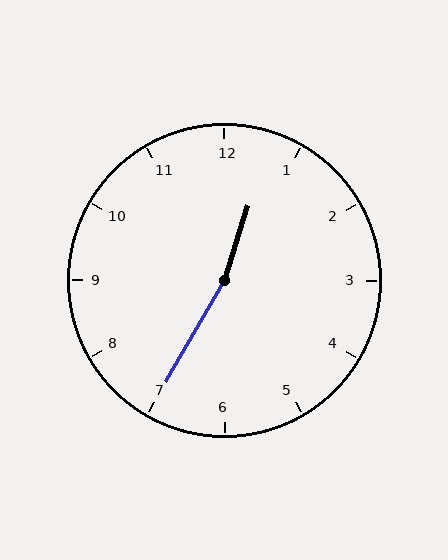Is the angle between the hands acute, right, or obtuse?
It is obtuse.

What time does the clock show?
12:35.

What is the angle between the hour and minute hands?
Approximately 168 degrees.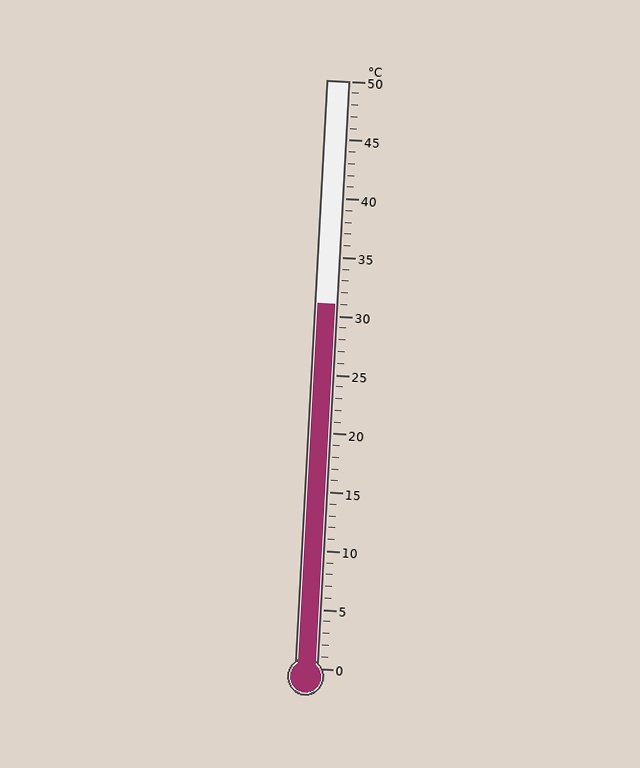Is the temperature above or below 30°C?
The temperature is above 30°C.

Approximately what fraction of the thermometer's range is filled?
The thermometer is filled to approximately 60% of its range.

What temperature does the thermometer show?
The thermometer shows approximately 31°C.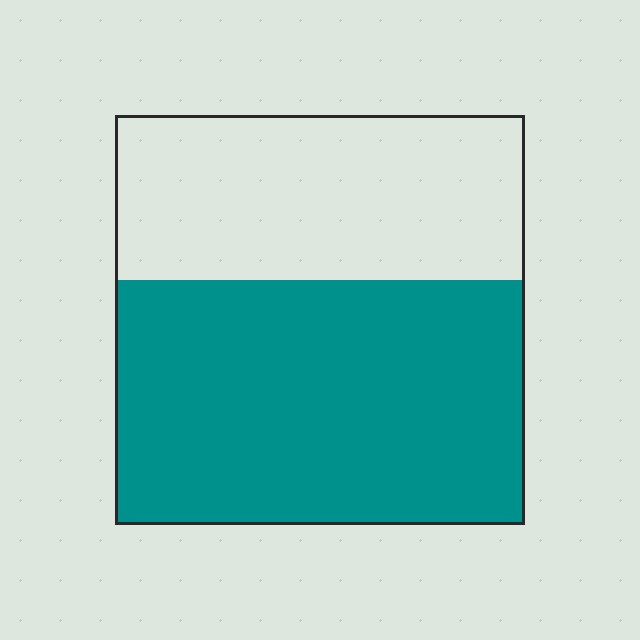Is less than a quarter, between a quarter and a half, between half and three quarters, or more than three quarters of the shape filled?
Between half and three quarters.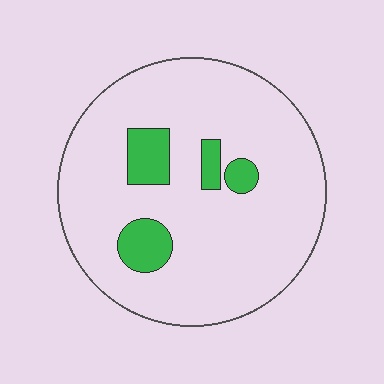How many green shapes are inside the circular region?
4.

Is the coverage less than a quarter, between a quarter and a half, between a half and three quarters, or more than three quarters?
Less than a quarter.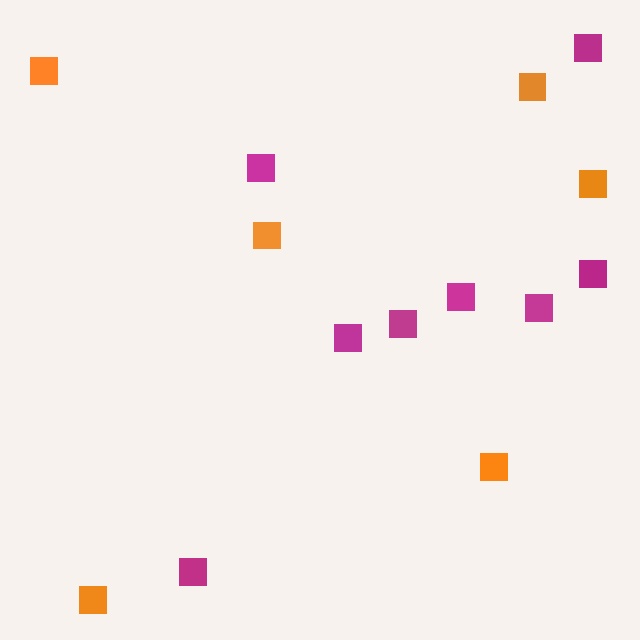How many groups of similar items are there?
There are 2 groups: one group of magenta squares (8) and one group of orange squares (6).